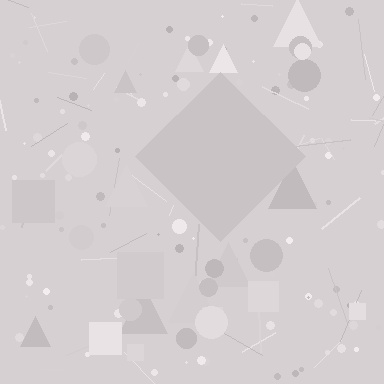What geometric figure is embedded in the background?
A diamond is embedded in the background.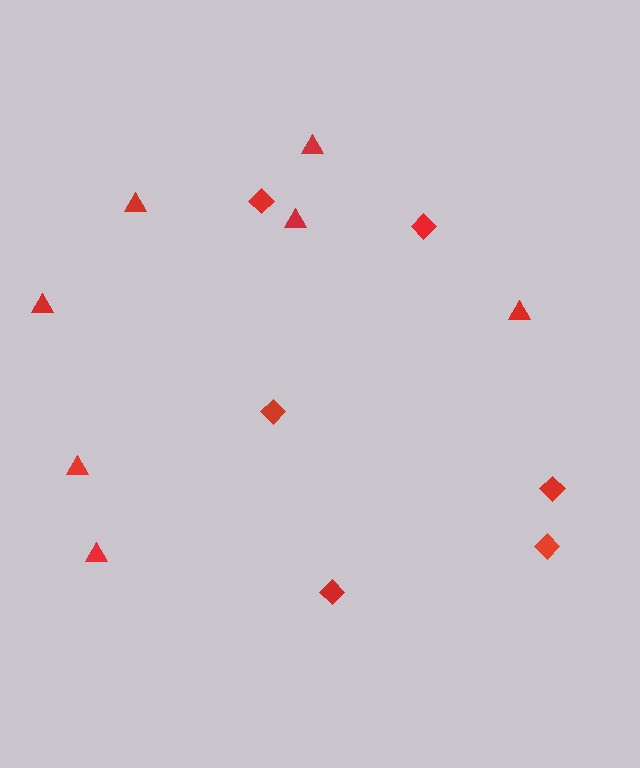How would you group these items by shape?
There are 2 groups: one group of triangles (7) and one group of diamonds (6).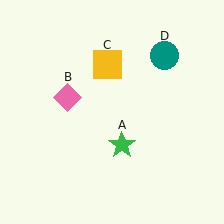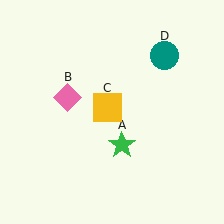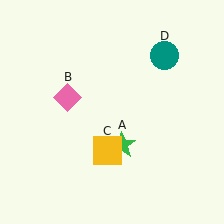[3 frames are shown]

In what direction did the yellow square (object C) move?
The yellow square (object C) moved down.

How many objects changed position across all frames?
1 object changed position: yellow square (object C).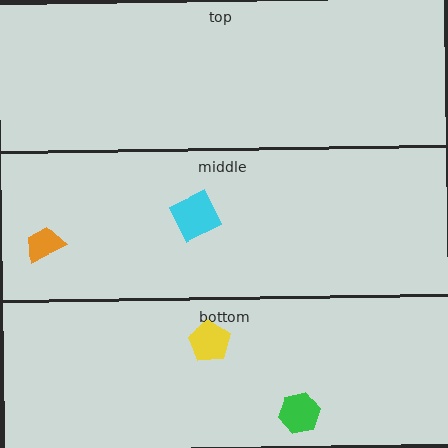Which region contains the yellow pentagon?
The bottom region.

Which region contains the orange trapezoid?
The middle region.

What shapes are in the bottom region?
The green hexagon, the yellow pentagon.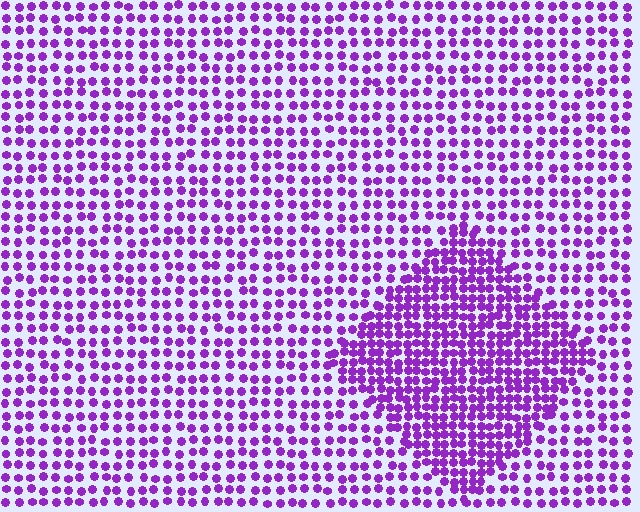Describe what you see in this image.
The image contains small purple elements arranged at two different densities. A diamond-shaped region is visible where the elements are more densely packed than the surrounding area.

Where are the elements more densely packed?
The elements are more densely packed inside the diamond boundary.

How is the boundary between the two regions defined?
The boundary is defined by a change in element density (approximately 1.8x ratio). All elements are the same color, size, and shape.